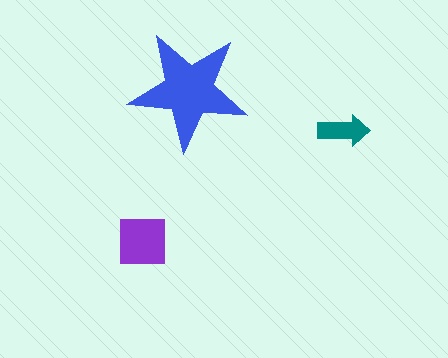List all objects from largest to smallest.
The blue star, the purple square, the teal arrow.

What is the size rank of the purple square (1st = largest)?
2nd.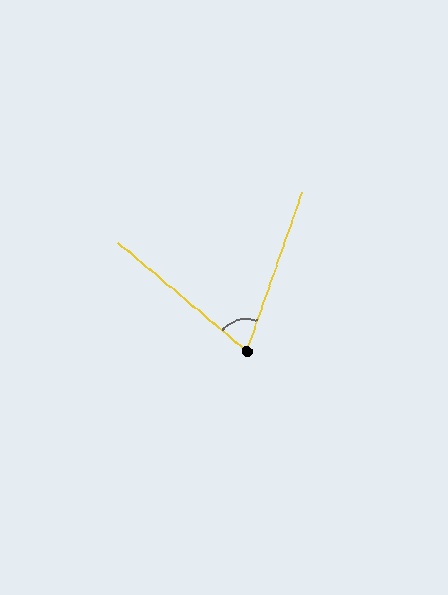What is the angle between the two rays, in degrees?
Approximately 69 degrees.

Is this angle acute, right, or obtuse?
It is acute.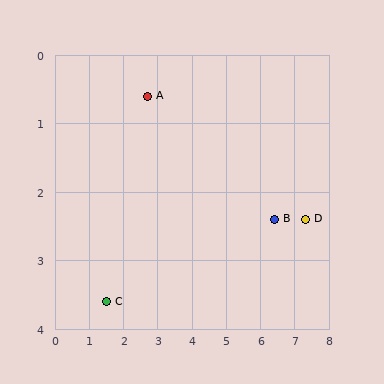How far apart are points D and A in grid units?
Points D and A are about 4.9 grid units apart.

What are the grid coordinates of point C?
Point C is at approximately (1.5, 3.6).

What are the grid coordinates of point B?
Point B is at approximately (6.4, 2.4).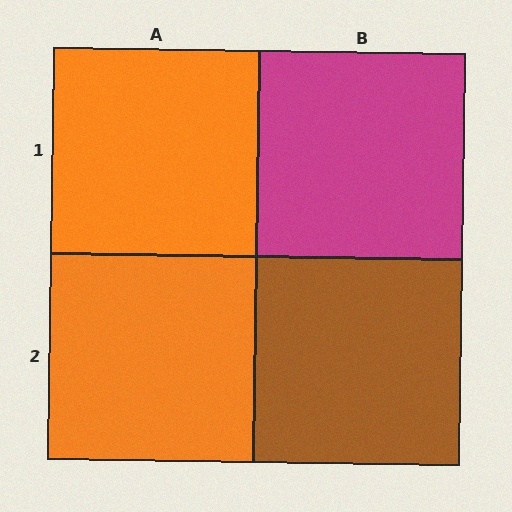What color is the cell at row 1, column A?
Orange.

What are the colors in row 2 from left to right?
Orange, brown.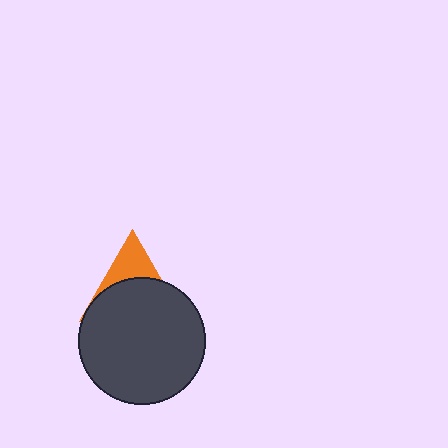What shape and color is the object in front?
The object in front is a dark gray circle.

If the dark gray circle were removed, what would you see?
You would see the complete orange triangle.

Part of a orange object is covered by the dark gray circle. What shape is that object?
It is a triangle.